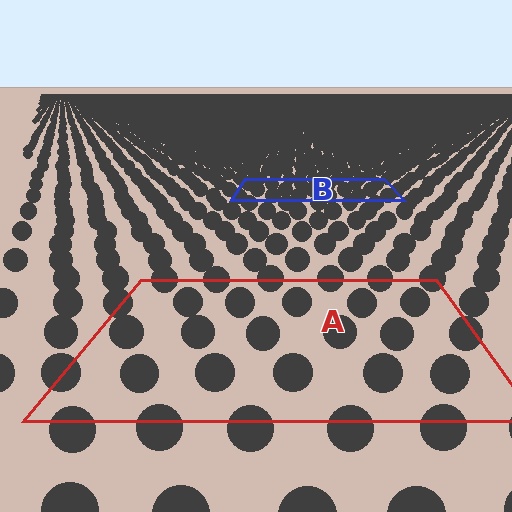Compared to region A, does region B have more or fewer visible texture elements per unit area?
Region B has more texture elements per unit area — they are packed more densely because it is farther away.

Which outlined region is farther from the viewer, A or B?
Region B is farther from the viewer — the texture elements inside it appear smaller and more densely packed.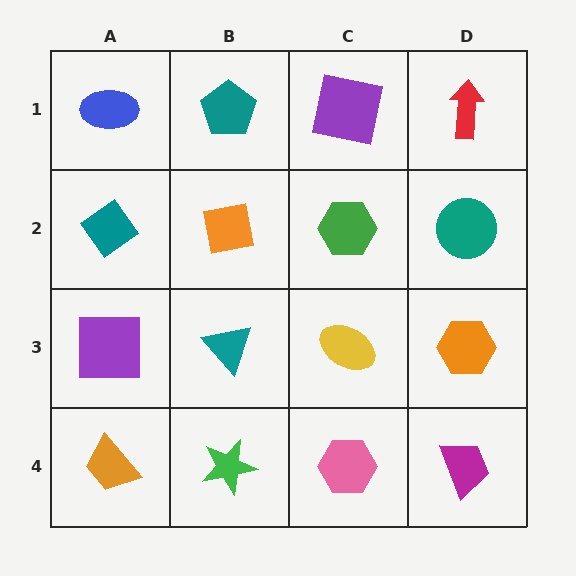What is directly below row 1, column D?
A teal circle.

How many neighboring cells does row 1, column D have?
2.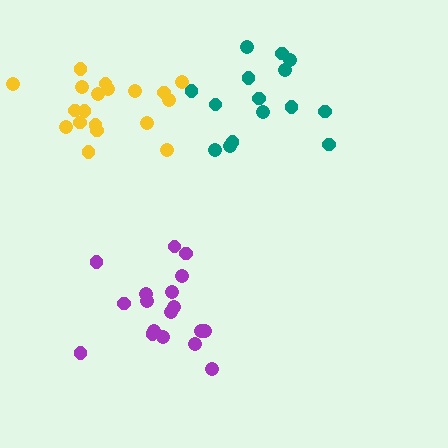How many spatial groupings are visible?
There are 3 spatial groupings.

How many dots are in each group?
Group 1: 18 dots, Group 2: 15 dots, Group 3: 19 dots (52 total).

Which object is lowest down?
The purple cluster is bottommost.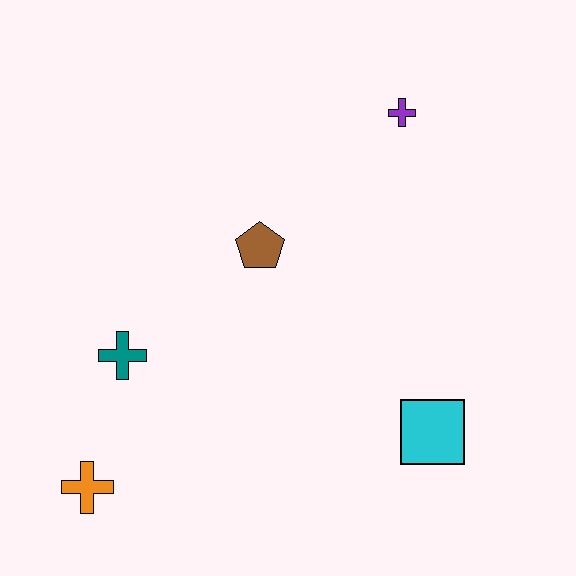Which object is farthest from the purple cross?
The orange cross is farthest from the purple cross.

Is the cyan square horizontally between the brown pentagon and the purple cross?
No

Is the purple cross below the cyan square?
No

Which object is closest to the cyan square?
The brown pentagon is closest to the cyan square.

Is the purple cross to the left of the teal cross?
No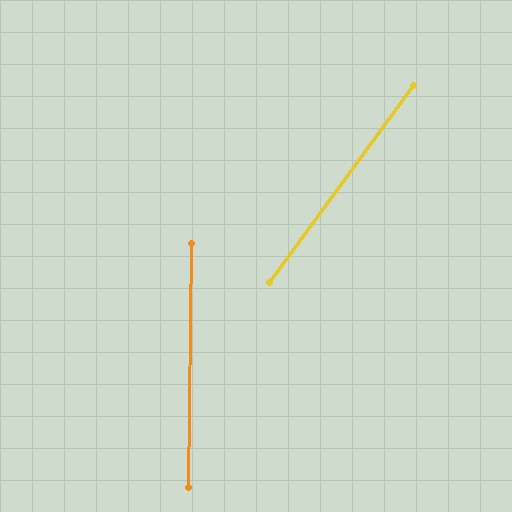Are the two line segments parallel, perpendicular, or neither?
Neither parallel nor perpendicular — they differ by about 36°.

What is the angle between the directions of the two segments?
Approximately 36 degrees.